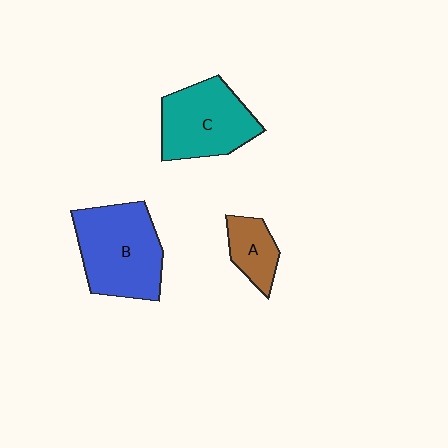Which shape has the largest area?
Shape B (blue).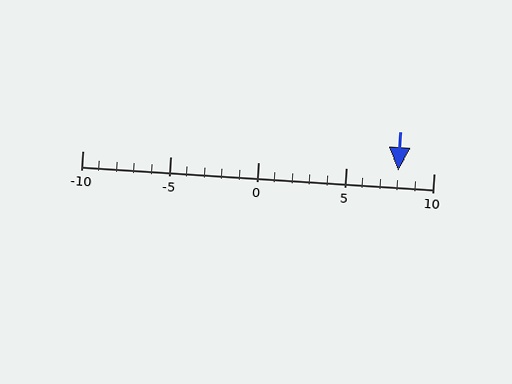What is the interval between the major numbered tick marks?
The major tick marks are spaced 5 units apart.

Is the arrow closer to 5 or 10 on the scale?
The arrow is closer to 10.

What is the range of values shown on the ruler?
The ruler shows values from -10 to 10.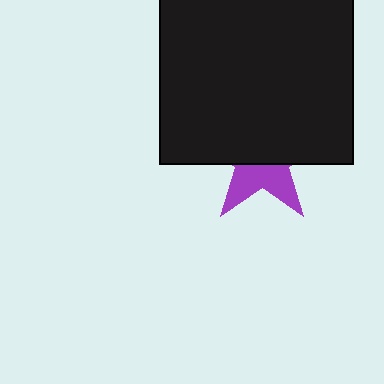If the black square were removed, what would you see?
You would see the complete purple star.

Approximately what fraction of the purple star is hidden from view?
Roughly 61% of the purple star is hidden behind the black square.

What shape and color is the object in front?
The object in front is a black square.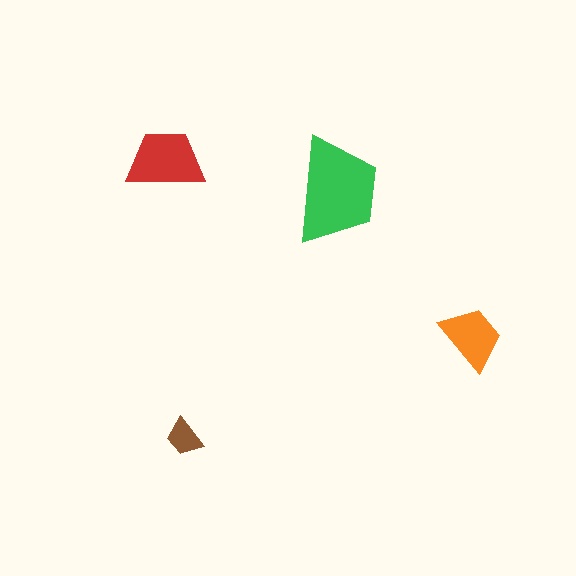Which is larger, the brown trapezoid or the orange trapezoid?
The orange one.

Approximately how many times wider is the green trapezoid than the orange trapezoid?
About 1.5 times wider.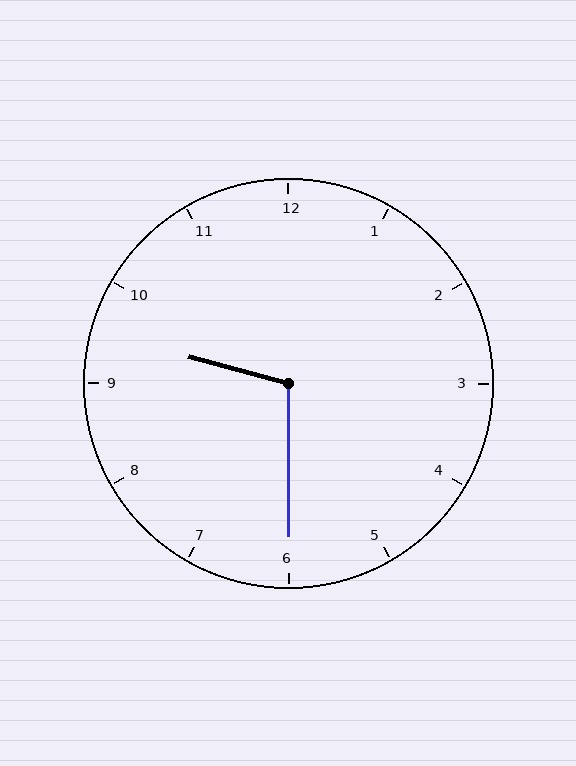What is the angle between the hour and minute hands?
Approximately 105 degrees.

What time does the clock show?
9:30.